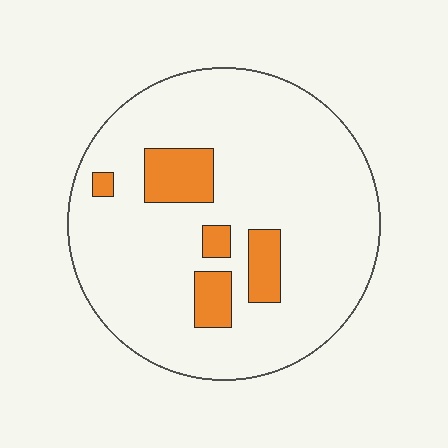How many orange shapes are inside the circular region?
5.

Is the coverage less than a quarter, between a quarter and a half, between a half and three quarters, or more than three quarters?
Less than a quarter.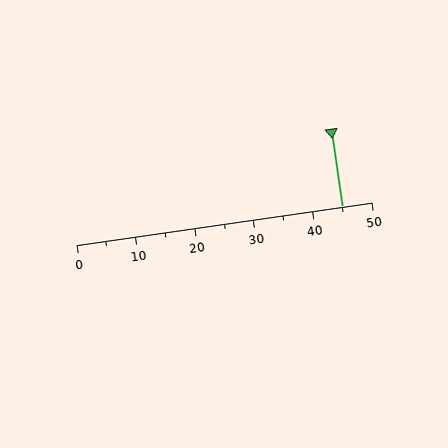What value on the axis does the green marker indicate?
The marker indicates approximately 45.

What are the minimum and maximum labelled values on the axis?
The axis runs from 0 to 50.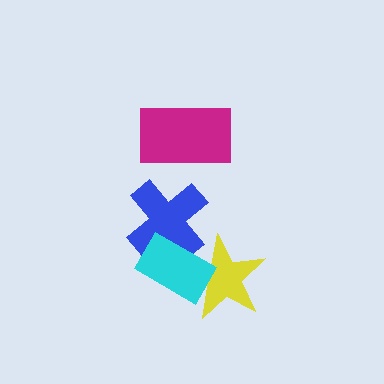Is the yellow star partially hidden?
Yes, it is partially covered by another shape.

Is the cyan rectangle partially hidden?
No, no other shape covers it.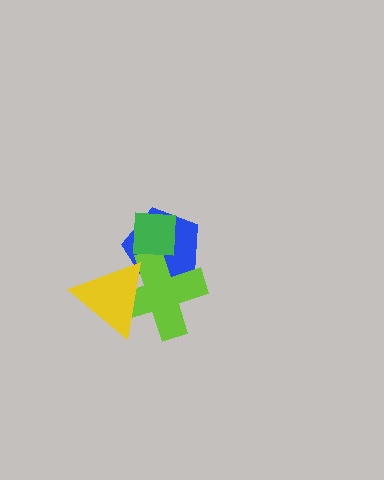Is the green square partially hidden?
No, no other shape covers it.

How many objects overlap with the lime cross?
3 objects overlap with the lime cross.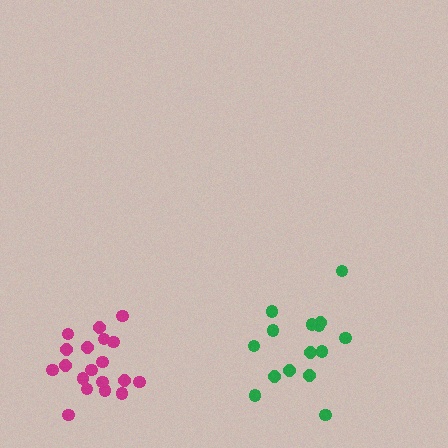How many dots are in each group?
Group 1: 19 dots, Group 2: 15 dots (34 total).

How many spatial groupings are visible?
There are 2 spatial groupings.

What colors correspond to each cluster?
The clusters are colored: magenta, green.